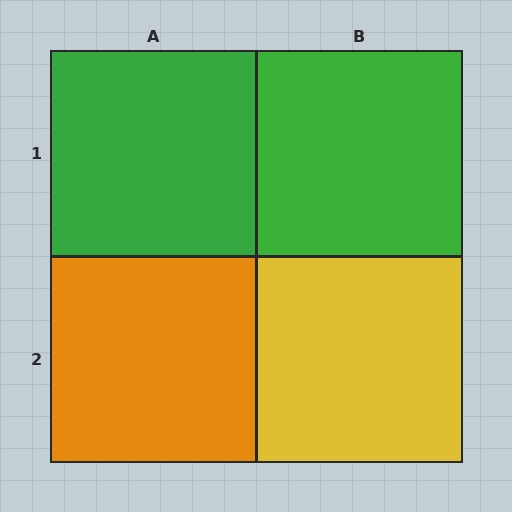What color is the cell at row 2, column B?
Yellow.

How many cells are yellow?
1 cell is yellow.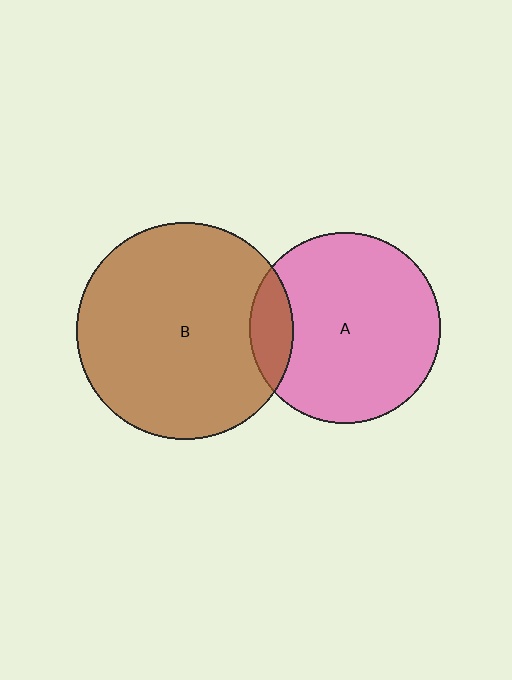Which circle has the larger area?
Circle B (brown).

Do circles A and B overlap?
Yes.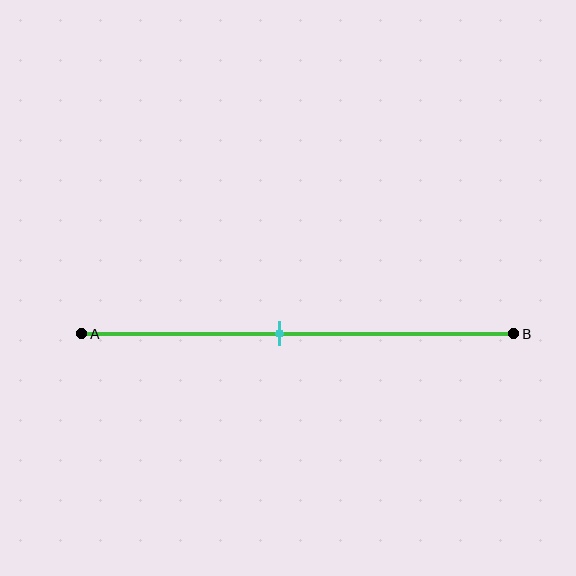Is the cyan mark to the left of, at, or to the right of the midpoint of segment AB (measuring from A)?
The cyan mark is to the left of the midpoint of segment AB.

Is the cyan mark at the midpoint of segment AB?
No, the mark is at about 45% from A, not at the 50% midpoint.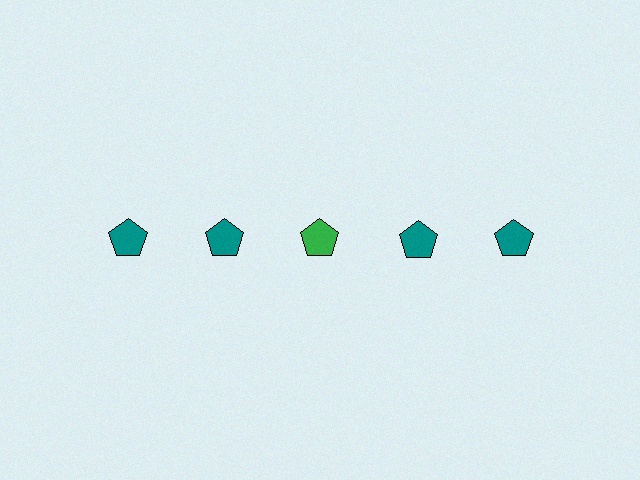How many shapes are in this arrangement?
There are 5 shapes arranged in a grid pattern.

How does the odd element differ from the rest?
It has a different color: green instead of teal.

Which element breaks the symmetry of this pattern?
The green pentagon in the top row, center column breaks the symmetry. All other shapes are teal pentagons.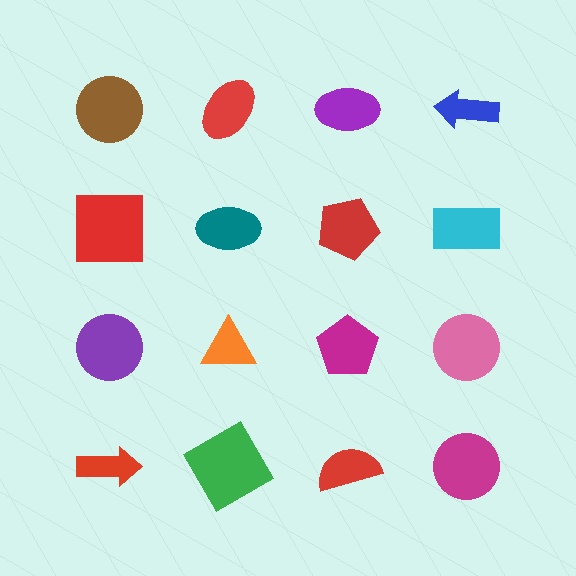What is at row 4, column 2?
A green diamond.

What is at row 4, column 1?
A red arrow.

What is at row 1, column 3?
A purple ellipse.